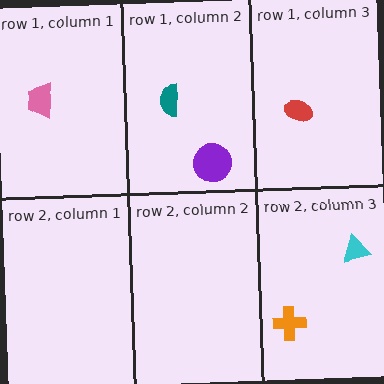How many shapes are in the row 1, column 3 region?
1.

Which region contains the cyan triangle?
The row 2, column 3 region.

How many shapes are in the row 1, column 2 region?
2.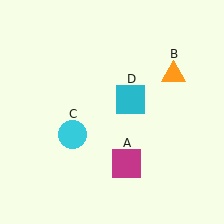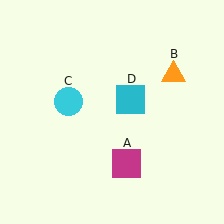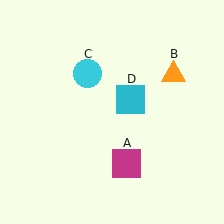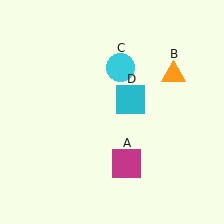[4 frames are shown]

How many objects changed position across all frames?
1 object changed position: cyan circle (object C).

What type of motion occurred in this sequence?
The cyan circle (object C) rotated clockwise around the center of the scene.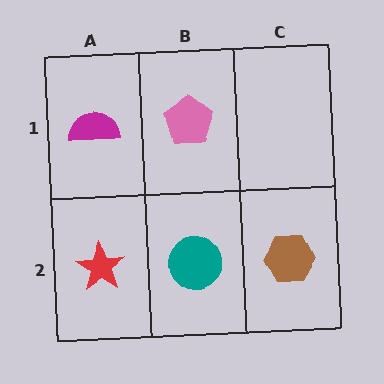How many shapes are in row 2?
3 shapes.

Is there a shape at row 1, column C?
No, that cell is empty.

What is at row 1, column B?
A pink pentagon.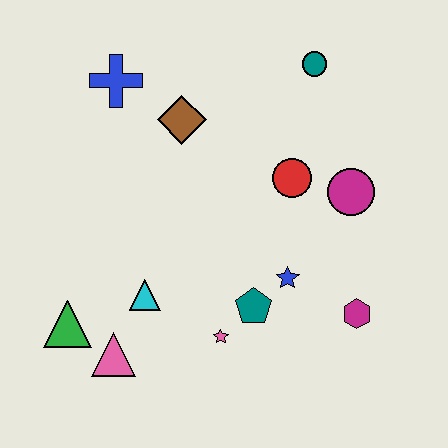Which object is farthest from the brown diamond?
The magenta hexagon is farthest from the brown diamond.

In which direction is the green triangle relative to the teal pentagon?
The green triangle is to the left of the teal pentagon.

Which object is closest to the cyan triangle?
The pink triangle is closest to the cyan triangle.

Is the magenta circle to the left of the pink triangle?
No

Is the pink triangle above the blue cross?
No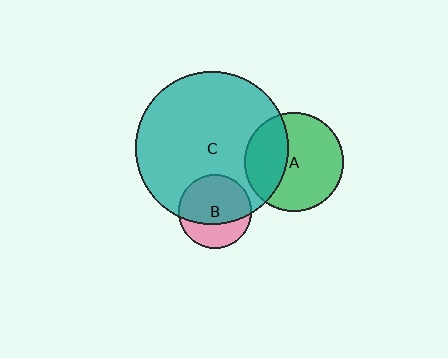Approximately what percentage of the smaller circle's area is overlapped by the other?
Approximately 35%.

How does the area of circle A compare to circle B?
Approximately 1.8 times.